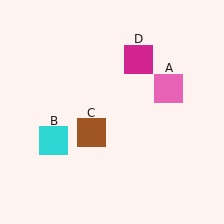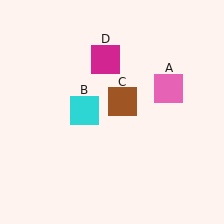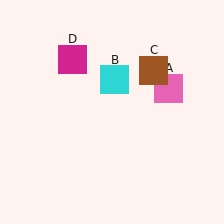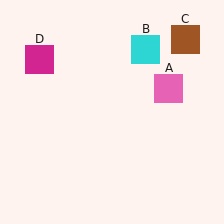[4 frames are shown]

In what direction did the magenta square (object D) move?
The magenta square (object D) moved left.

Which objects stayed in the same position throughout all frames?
Pink square (object A) remained stationary.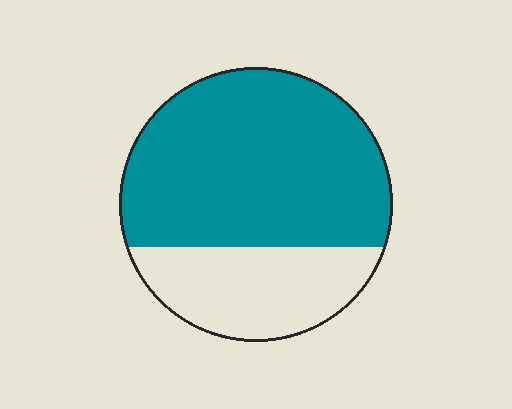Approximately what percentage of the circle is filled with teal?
Approximately 70%.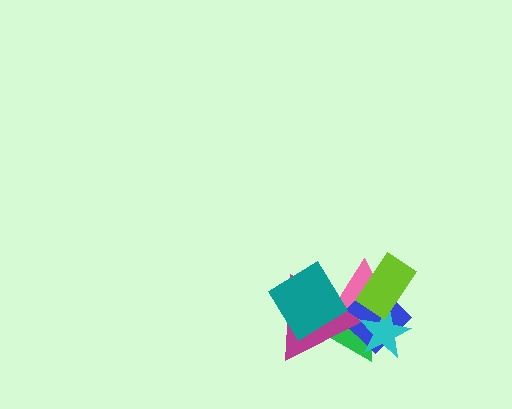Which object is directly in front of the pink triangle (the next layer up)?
The green triangle is directly in front of the pink triangle.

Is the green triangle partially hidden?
Yes, it is partially covered by another shape.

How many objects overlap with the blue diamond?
6 objects overlap with the blue diamond.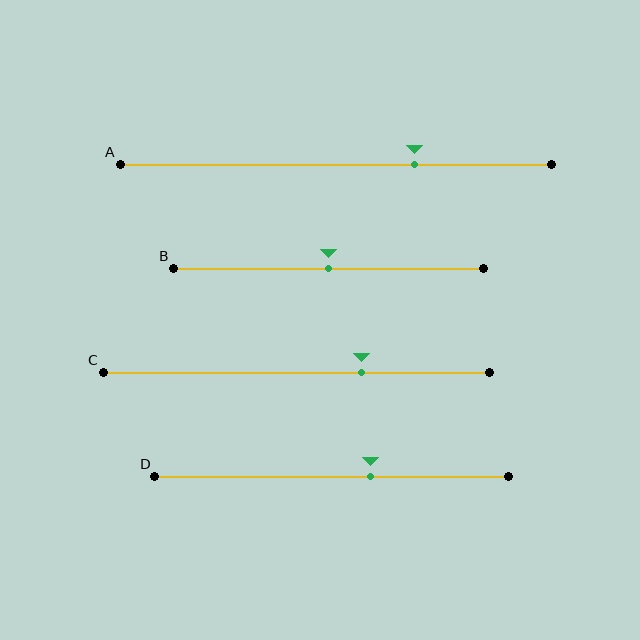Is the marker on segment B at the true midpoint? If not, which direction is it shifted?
Yes, the marker on segment B is at the true midpoint.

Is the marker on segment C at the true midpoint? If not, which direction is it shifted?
No, the marker on segment C is shifted to the right by about 17% of the segment length.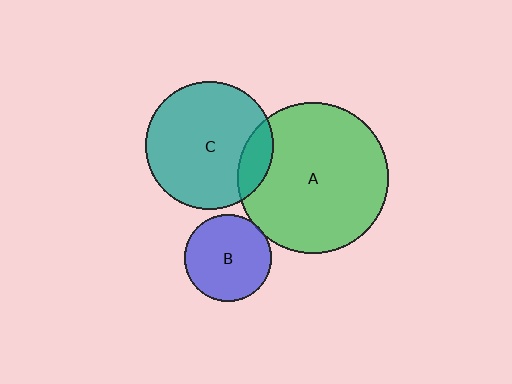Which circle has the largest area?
Circle A (green).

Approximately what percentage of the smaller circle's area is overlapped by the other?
Approximately 15%.